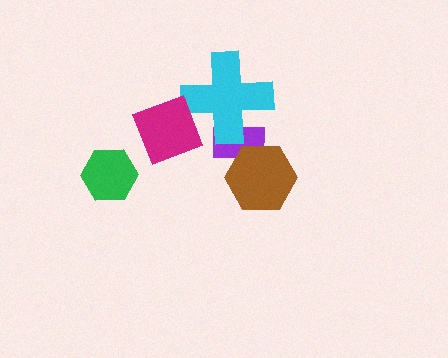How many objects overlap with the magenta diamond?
1 object overlaps with the magenta diamond.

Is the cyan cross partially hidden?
Yes, it is partially covered by another shape.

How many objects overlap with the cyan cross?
2 objects overlap with the cyan cross.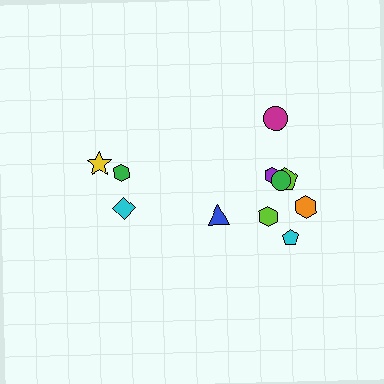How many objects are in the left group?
There are 3 objects.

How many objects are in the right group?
There are 8 objects.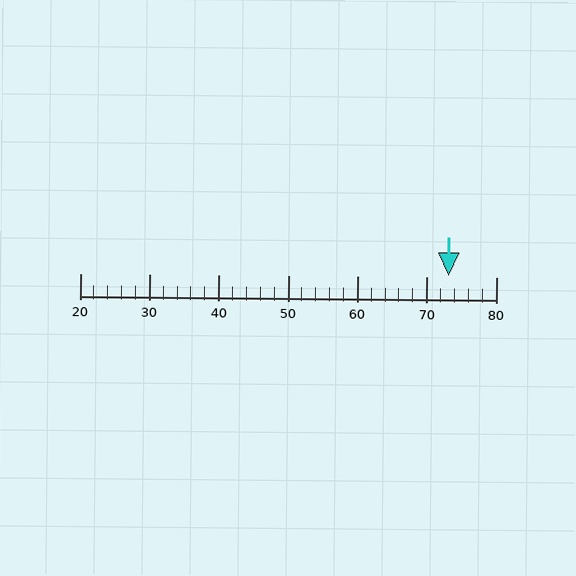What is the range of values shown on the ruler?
The ruler shows values from 20 to 80.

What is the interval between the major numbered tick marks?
The major tick marks are spaced 10 units apart.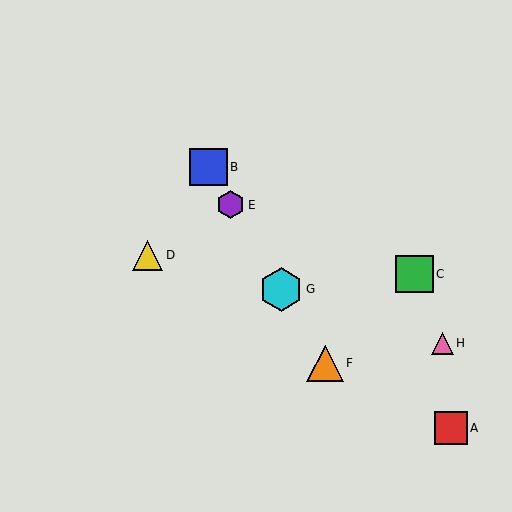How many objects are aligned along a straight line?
4 objects (B, E, F, G) are aligned along a straight line.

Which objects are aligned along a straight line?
Objects B, E, F, G are aligned along a straight line.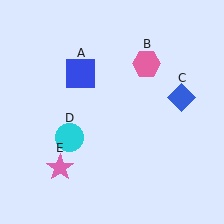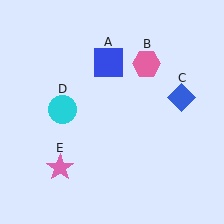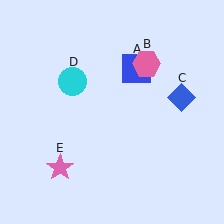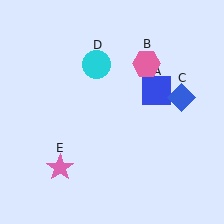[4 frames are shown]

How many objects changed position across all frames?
2 objects changed position: blue square (object A), cyan circle (object D).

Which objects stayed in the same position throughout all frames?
Pink hexagon (object B) and blue diamond (object C) and pink star (object E) remained stationary.